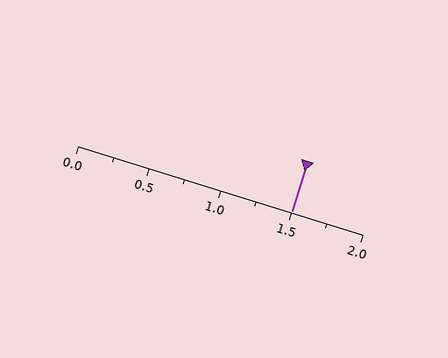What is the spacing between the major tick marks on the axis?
The major ticks are spaced 0.5 apart.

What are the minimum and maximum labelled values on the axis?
The axis runs from 0.0 to 2.0.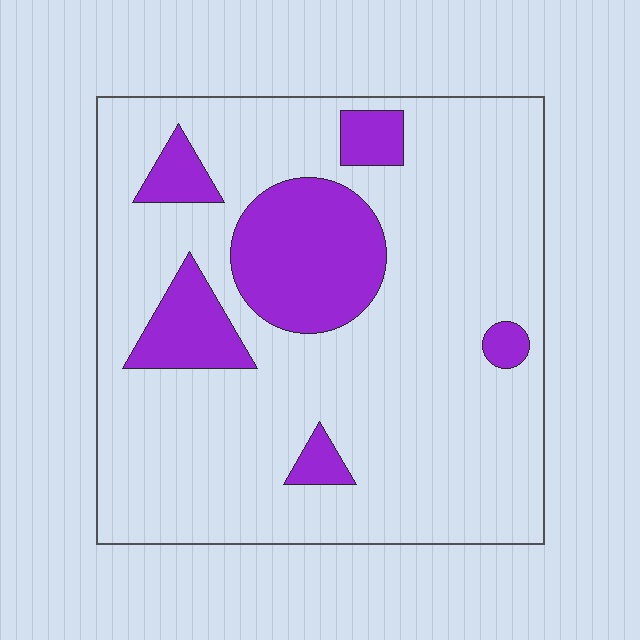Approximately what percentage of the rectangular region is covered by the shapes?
Approximately 20%.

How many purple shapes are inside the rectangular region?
6.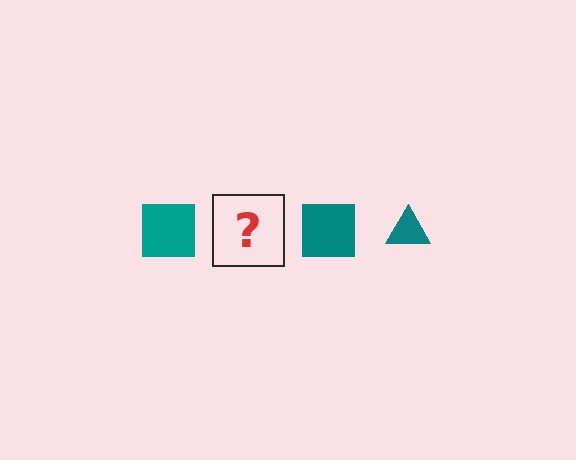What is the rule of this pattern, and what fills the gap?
The rule is that the pattern cycles through square, triangle shapes in teal. The gap should be filled with a teal triangle.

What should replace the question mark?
The question mark should be replaced with a teal triangle.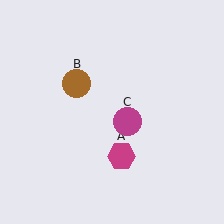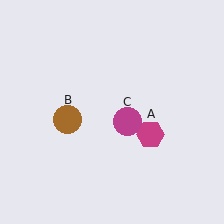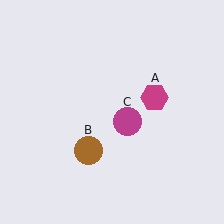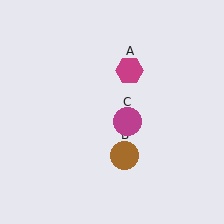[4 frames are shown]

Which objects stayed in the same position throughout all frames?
Magenta circle (object C) remained stationary.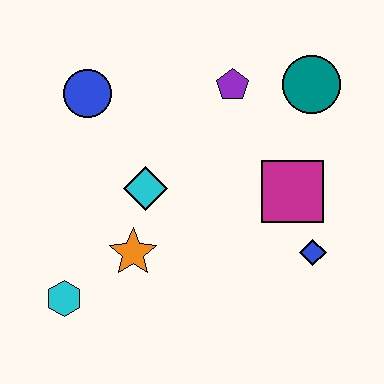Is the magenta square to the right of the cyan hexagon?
Yes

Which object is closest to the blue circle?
The cyan diamond is closest to the blue circle.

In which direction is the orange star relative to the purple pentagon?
The orange star is below the purple pentagon.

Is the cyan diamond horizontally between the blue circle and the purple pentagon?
Yes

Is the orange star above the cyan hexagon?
Yes